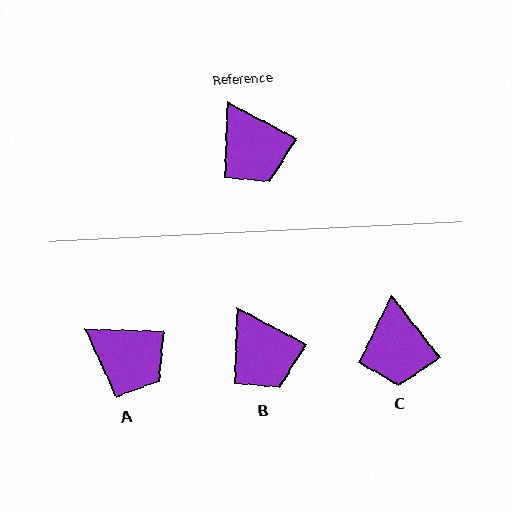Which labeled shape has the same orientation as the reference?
B.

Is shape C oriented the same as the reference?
No, it is off by about 24 degrees.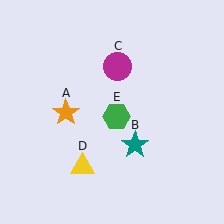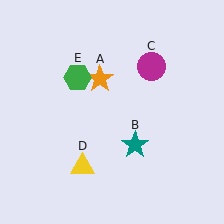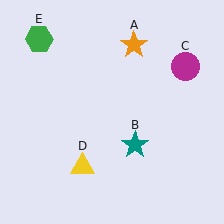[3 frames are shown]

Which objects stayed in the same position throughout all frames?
Teal star (object B) and yellow triangle (object D) remained stationary.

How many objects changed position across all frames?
3 objects changed position: orange star (object A), magenta circle (object C), green hexagon (object E).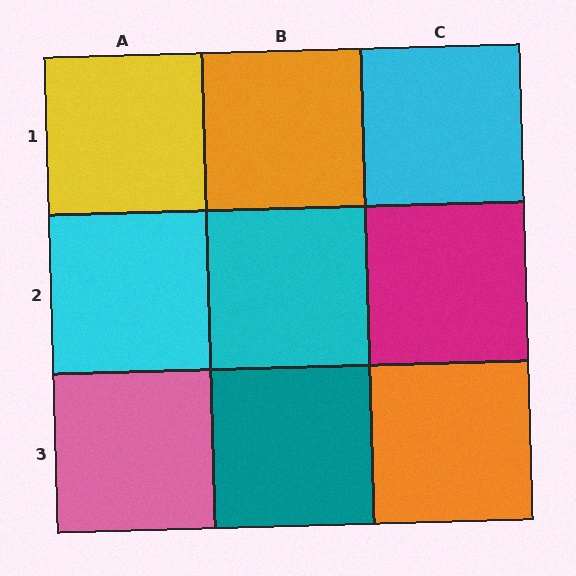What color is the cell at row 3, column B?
Teal.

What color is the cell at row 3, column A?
Pink.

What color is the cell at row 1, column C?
Cyan.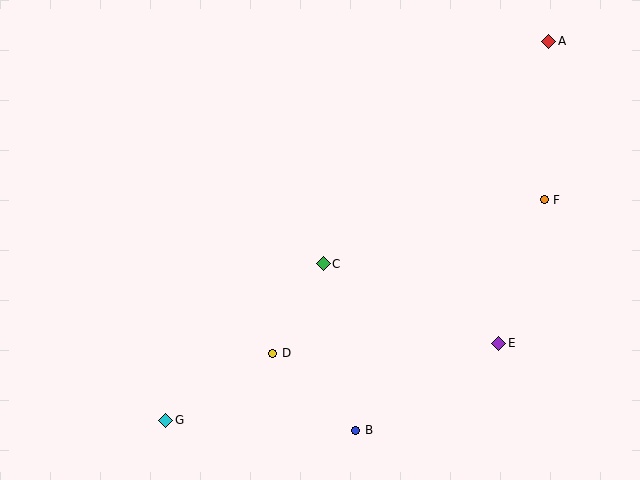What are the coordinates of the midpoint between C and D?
The midpoint between C and D is at (298, 309).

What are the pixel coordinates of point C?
Point C is at (323, 264).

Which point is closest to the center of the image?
Point C at (323, 264) is closest to the center.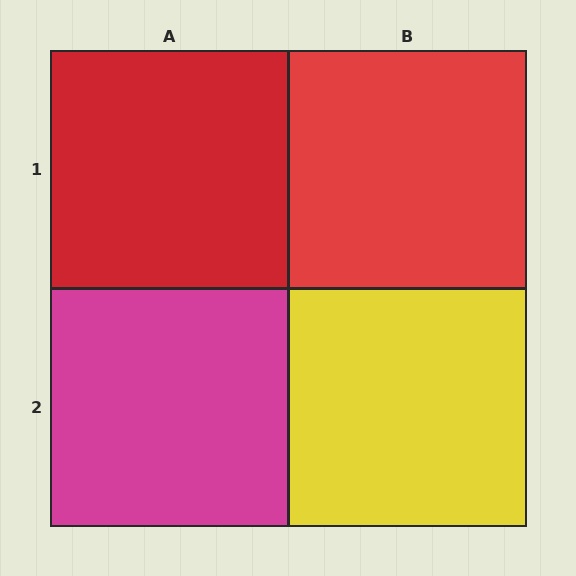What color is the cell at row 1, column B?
Red.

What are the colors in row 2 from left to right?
Magenta, yellow.